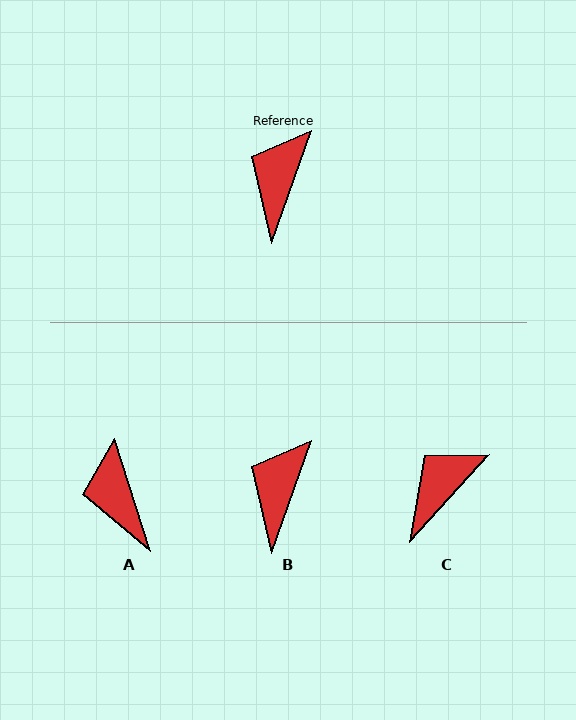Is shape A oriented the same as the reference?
No, it is off by about 37 degrees.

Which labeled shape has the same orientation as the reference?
B.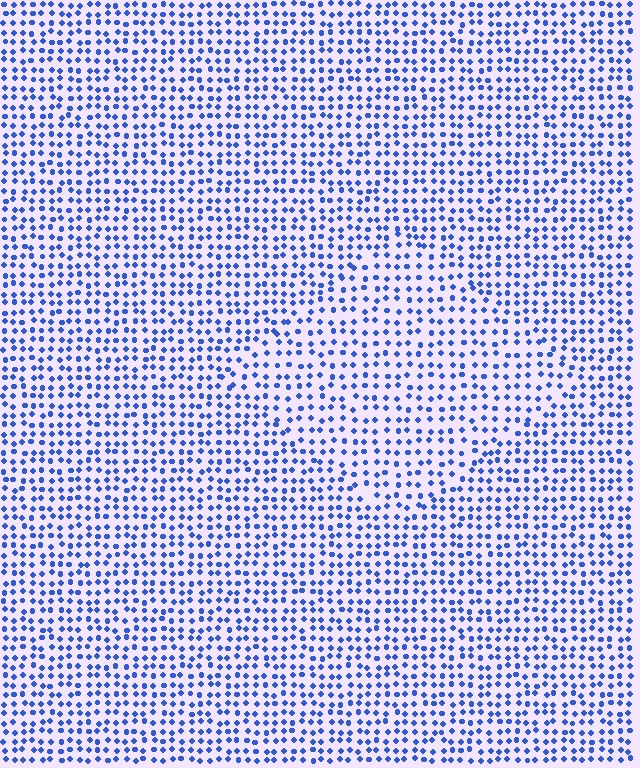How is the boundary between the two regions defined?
The boundary is defined by a change in element density (approximately 1.4x ratio). All elements are the same color, size, and shape.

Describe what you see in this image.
The image contains small blue elements arranged at two different densities. A diamond-shaped region is visible where the elements are less densely packed than the surrounding area.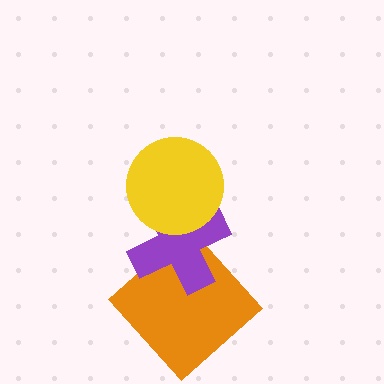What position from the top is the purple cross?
The purple cross is 2nd from the top.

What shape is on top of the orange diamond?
The purple cross is on top of the orange diamond.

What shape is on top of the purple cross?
The yellow circle is on top of the purple cross.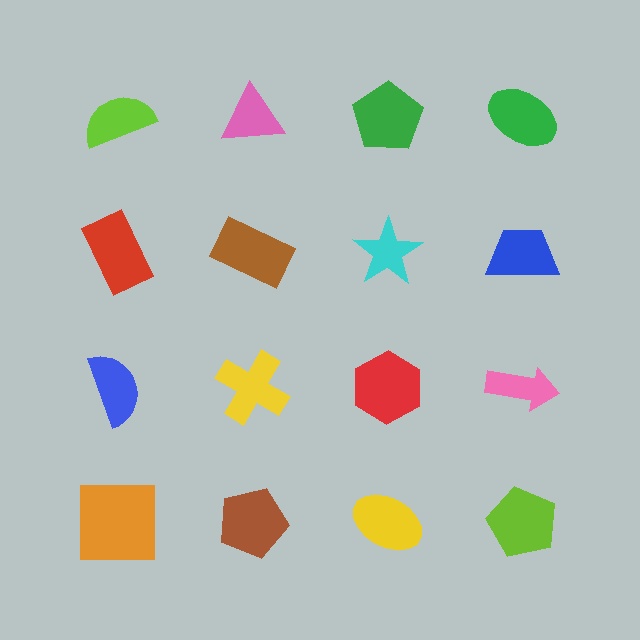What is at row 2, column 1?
A red rectangle.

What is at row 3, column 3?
A red hexagon.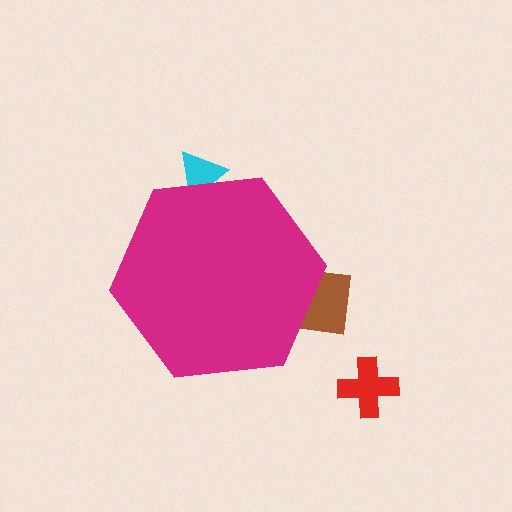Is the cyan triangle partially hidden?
Yes, the cyan triangle is partially hidden behind the magenta hexagon.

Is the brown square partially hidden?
Yes, the brown square is partially hidden behind the magenta hexagon.